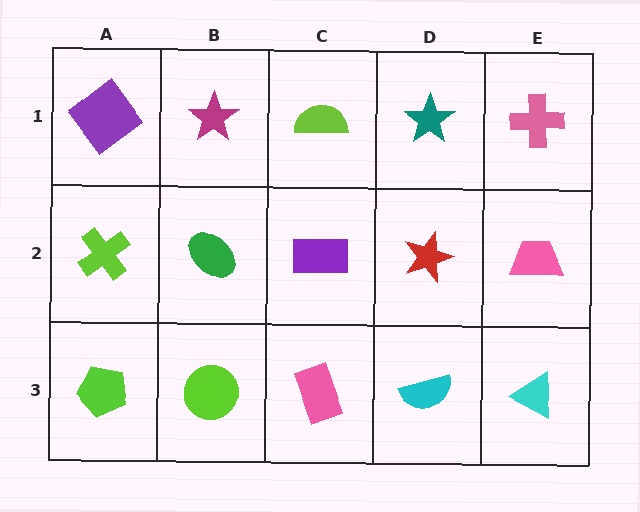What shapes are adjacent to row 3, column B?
A green ellipse (row 2, column B), a lime pentagon (row 3, column A), a pink rectangle (row 3, column C).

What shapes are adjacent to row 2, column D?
A teal star (row 1, column D), a cyan semicircle (row 3, column D), a purple rectangle (row 2, column C), a pink trapezoid (row 2, column E).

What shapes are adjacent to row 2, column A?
A purple diamond (row 1, column A), a lime pentagon (row 3, column A), a green ellipse (row 2, column B).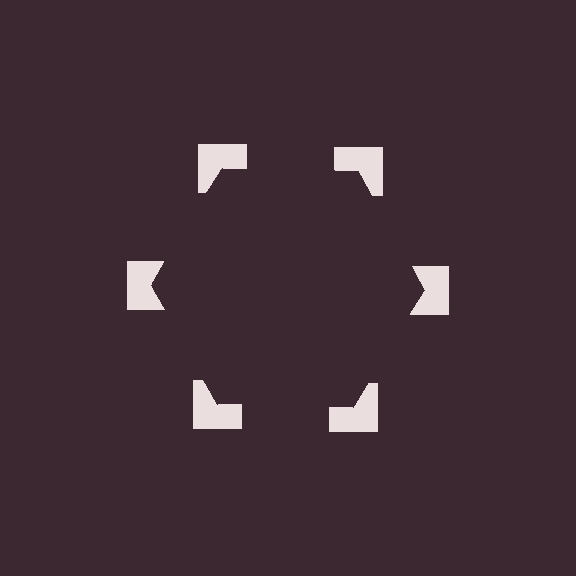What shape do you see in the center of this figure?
An illusory hexagon — its edges are inferred from the aligned wedge cuts in the notched squares, not physically drawn.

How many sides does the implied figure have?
6 sides.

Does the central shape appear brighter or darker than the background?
It typically appears slightly darker than the background, even though no actual brightness change is drawn.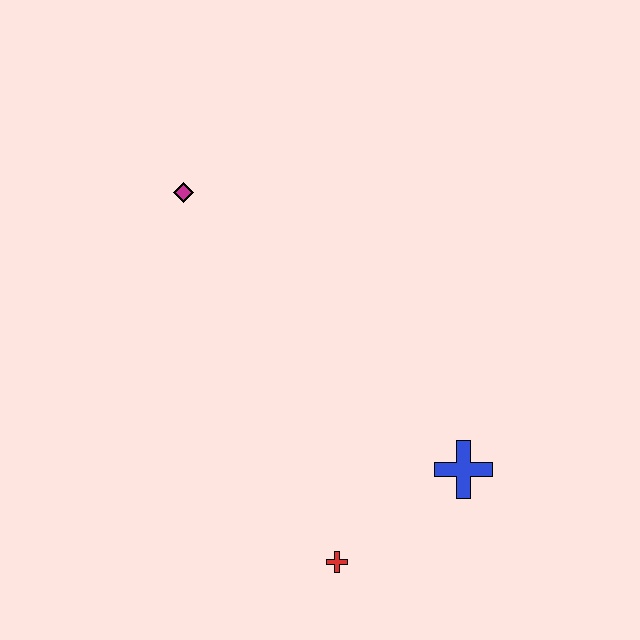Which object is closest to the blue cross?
The red cross is closest to the blue cross.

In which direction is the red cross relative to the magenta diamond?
The red cross is below the magenta diamond.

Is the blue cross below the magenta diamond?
Yes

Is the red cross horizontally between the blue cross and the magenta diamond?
Yes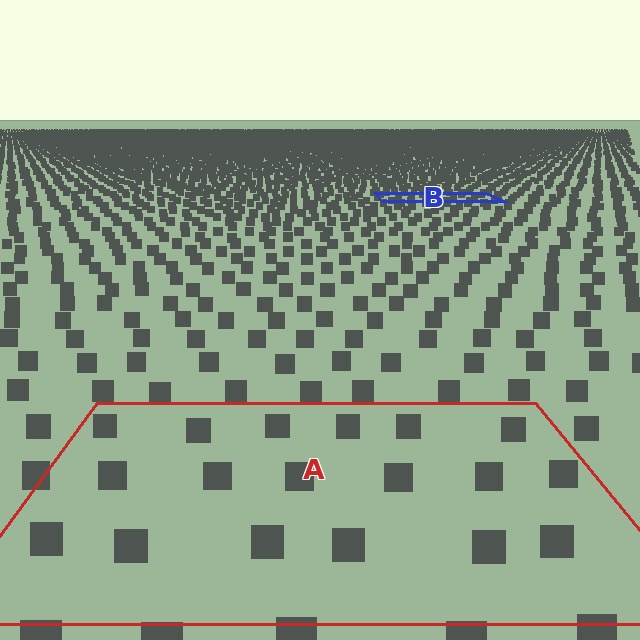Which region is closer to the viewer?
Region A is closer. The texture elements there are larger and more spread out.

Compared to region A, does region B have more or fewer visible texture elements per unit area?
Region B has more texture elements per unit area — they are packed more densely because it is farther away.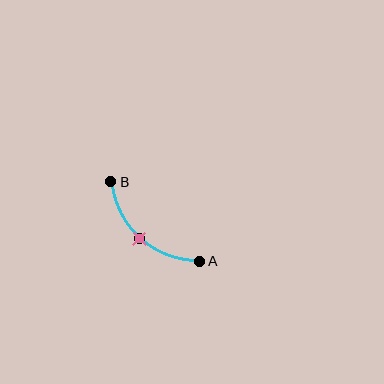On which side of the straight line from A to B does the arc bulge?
The arc bulges below and to the left of the straight line connecting A and B.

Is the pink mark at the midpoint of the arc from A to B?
Yes. The pink mark lies on the arc at equal arc-length from both A and B — it is the arc midpoint.